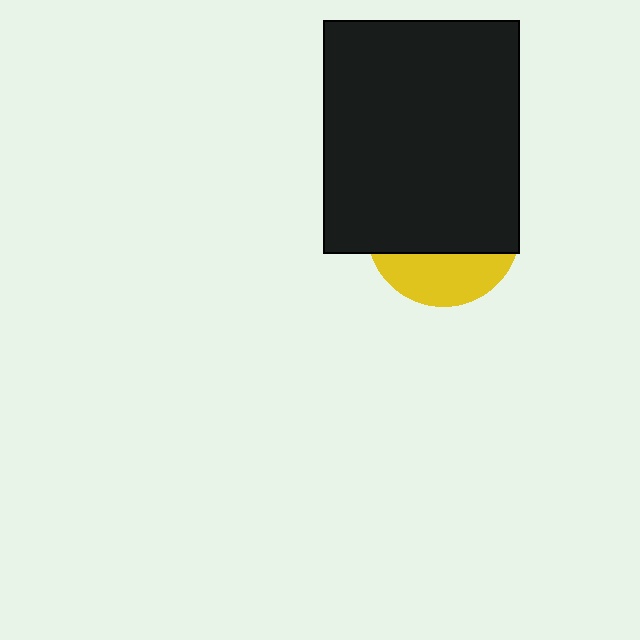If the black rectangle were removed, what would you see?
You would see the complete yellow circle.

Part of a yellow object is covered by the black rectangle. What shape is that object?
It is a circle.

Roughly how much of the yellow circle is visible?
A small part of it is visible (roughly 31%).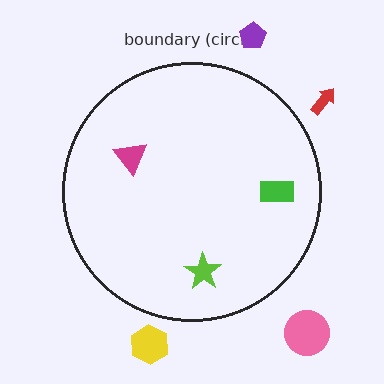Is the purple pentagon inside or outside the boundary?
Outside.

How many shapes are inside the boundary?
3 inside, 4 outside.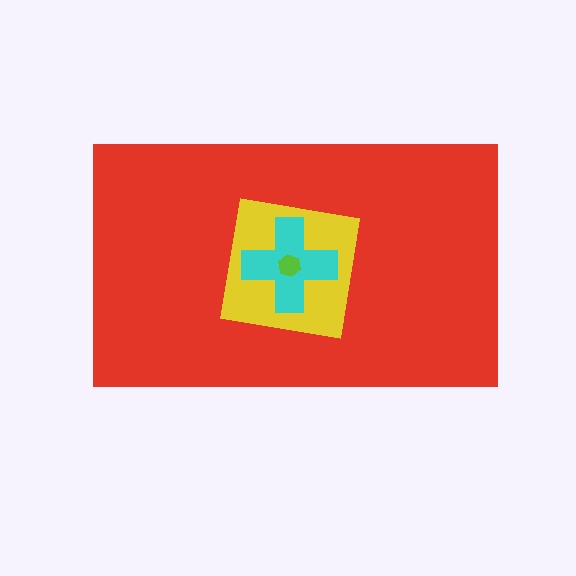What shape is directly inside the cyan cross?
The lime hexagon.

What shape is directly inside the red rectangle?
The yellow square.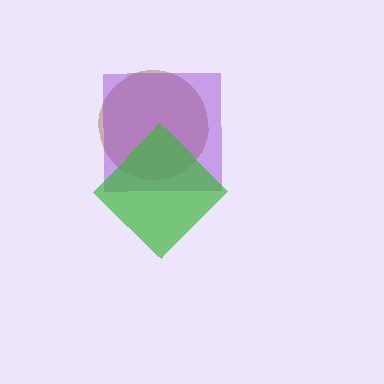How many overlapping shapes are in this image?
There are 3 overlapping shapes in the image.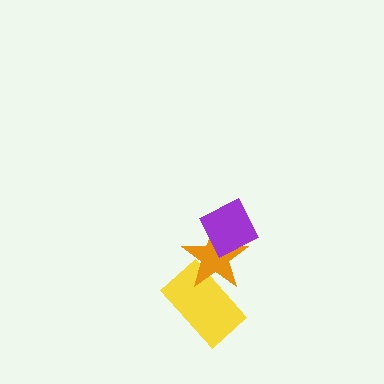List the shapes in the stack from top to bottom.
From top to bottom: the purple diamond, the orange star, the yellow rectangle.